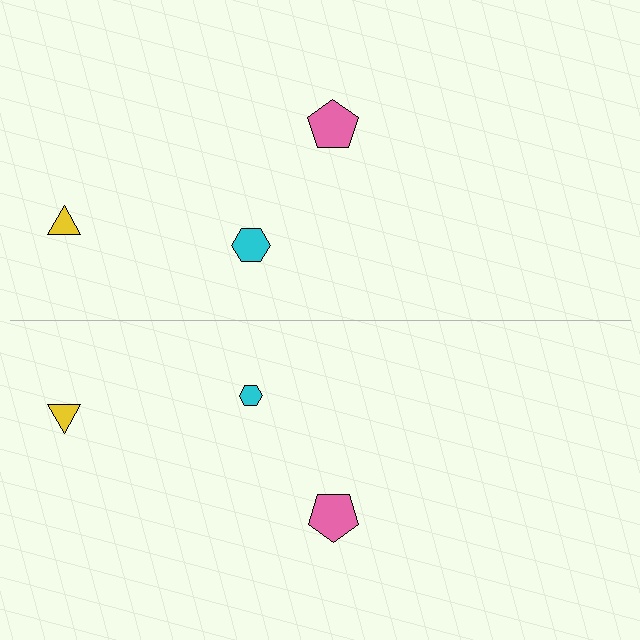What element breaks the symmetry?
The cyan hexagon on the bottom side has a different size than its mirror counterpart.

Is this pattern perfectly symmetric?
No, the pattern is not perfectly symmetric. The cyan hexagon on the bottom side has a different size than its mirror counterpart.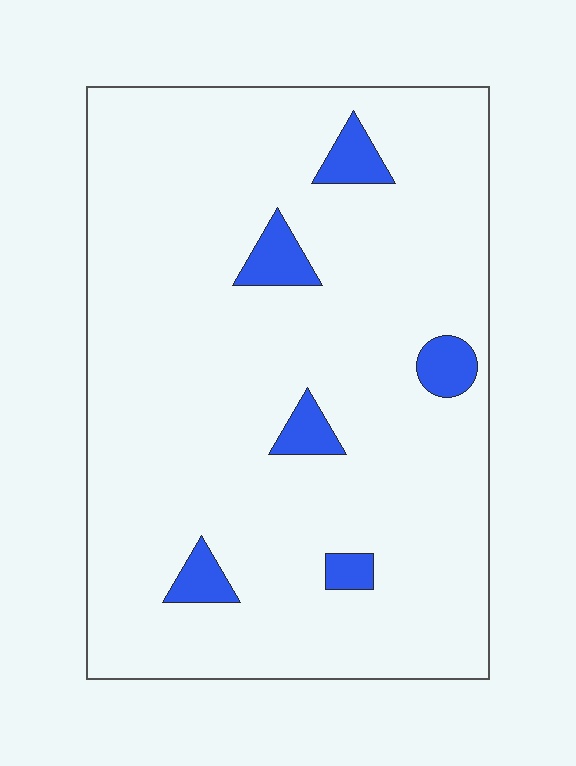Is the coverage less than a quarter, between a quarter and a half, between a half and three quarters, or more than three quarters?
Less than a quarter.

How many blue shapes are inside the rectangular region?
6.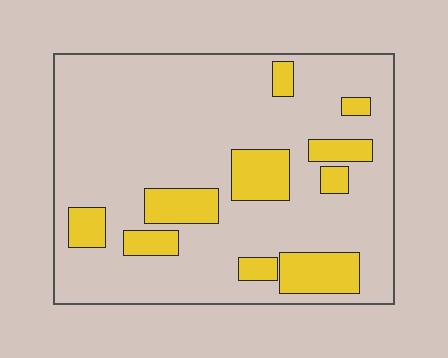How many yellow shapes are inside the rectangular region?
10.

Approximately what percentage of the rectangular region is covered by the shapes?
Approximately 20%.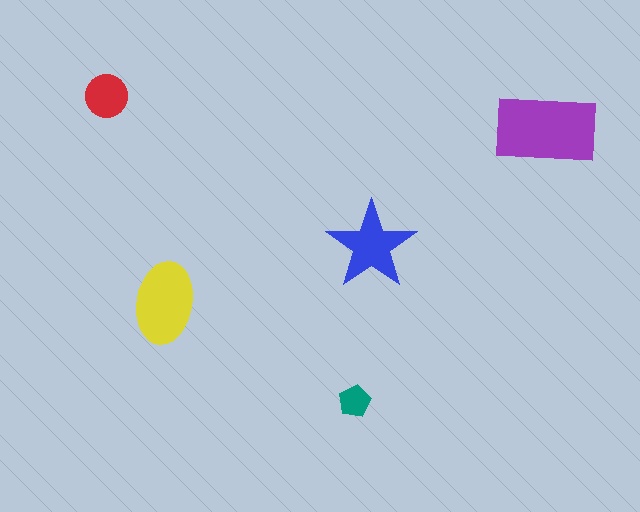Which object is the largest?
The purple rectangle.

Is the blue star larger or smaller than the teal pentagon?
Larger.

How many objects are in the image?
There are 5 objects in the image.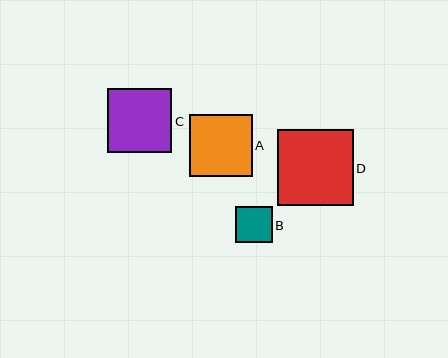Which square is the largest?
Square D is the largest with a size of approximately 76 pixels.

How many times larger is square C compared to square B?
Square C is approximately 1.8 times the size of square B.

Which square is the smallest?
Square B is the smallest with a size of approximately 36 pixels.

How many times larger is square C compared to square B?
Square C is approximately 1.8 times the size of square B.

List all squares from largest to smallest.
From largest to smallest: D, C, A, B.